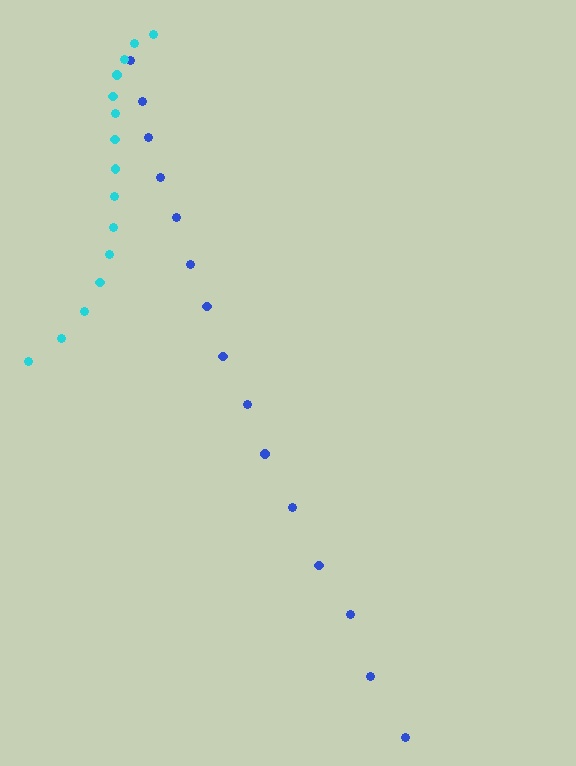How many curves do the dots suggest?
There are 2 distinct paths.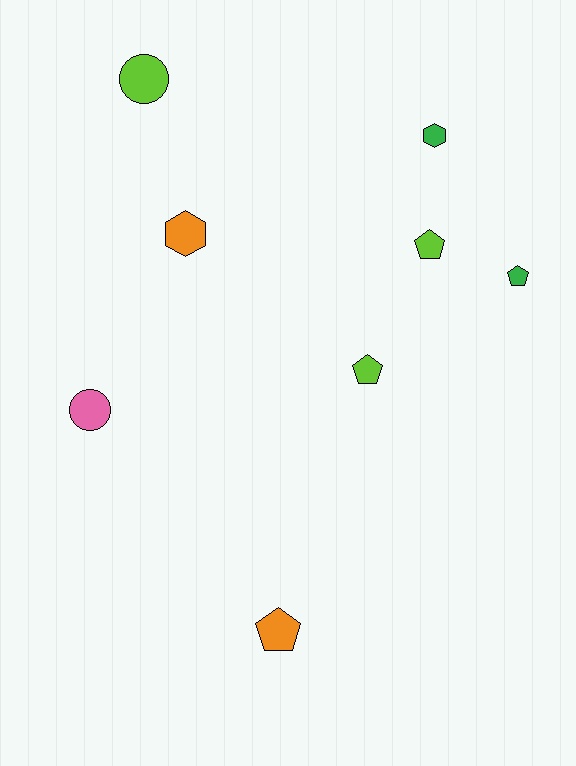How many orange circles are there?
There are no orange circles.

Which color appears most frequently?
Lime, with 3 objects.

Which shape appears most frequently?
Pentagon, with 4 objects.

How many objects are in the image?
There are 8 objects.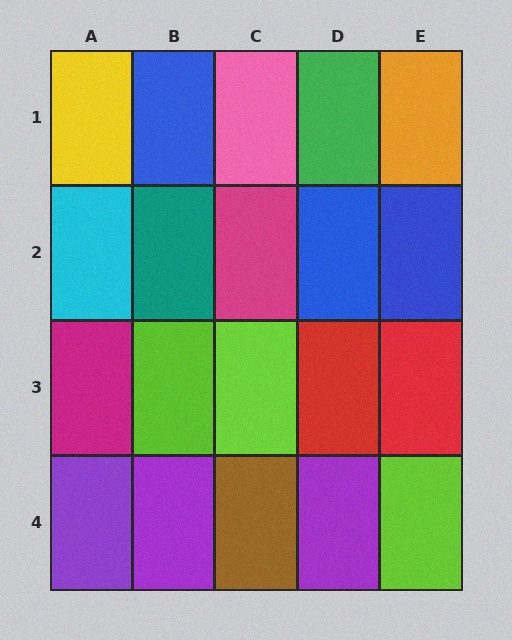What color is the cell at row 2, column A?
Cyan.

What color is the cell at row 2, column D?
Blue.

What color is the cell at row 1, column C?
Pink.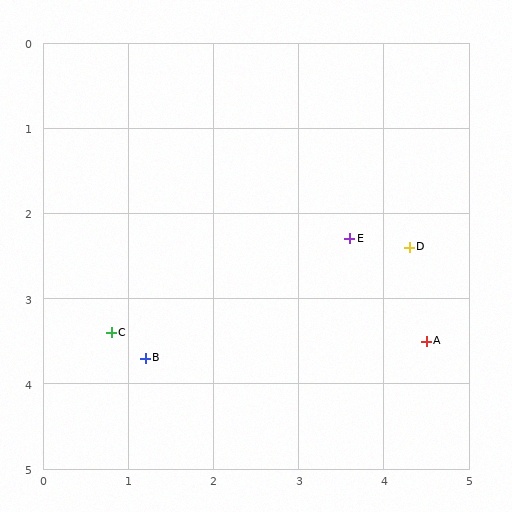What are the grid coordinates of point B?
Point B is at approximately (1.2, 3.7).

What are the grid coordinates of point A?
Point A is at approximately (4.5, 3.5).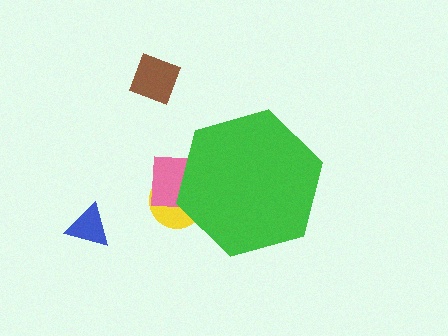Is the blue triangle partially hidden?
No, the blue triangle is fully visible.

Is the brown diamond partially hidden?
No, the brown diamond is fully visible.